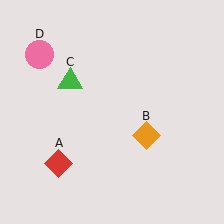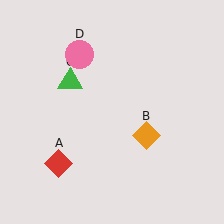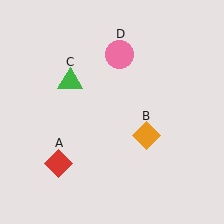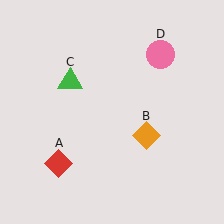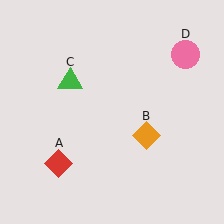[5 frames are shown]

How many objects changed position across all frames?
1 object changed position: pink circle (object D).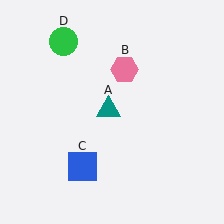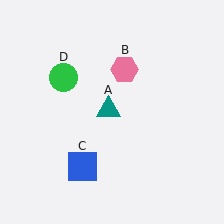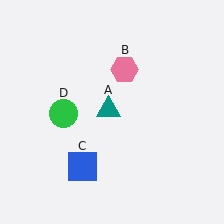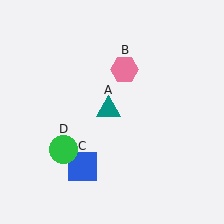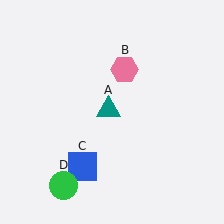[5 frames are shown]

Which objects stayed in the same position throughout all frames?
Teal triangle (object A) and pink hexagon (object B) and blue square (object C) remained stationary.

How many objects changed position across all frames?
1 object changed position: green circle (object D).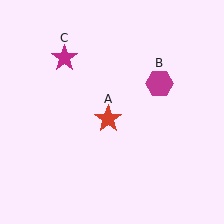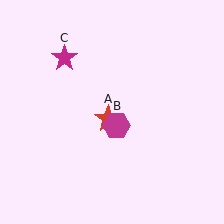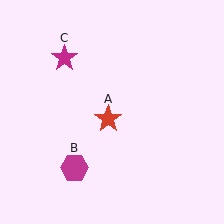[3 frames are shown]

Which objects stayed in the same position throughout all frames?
Red star (object A) and magenta star (object C) remained stationary.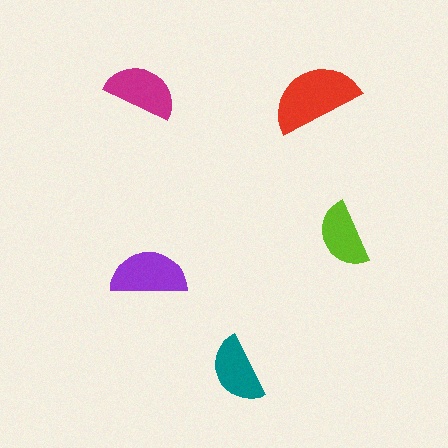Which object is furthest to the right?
The lime semicircle is rightmost.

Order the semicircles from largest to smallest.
the red one, the purple one, the magenta one, the teal one, the lime one.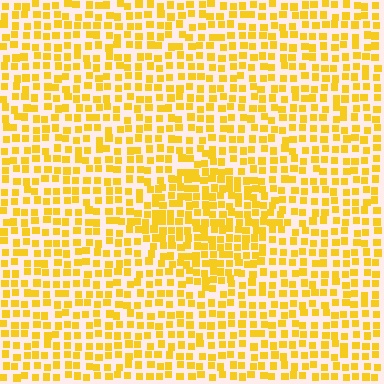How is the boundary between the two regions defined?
The boundary is defined by a change in element density (approximately 1.5x ratio). All elements are the same color, size, and shape.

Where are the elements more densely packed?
The elements are more densely packed inside the diamond boundary.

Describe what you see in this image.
The image contains small yellow elements arranged at two different densities. A diamond-shaped region is visible where the elements are more densely packed than the surrounding area.